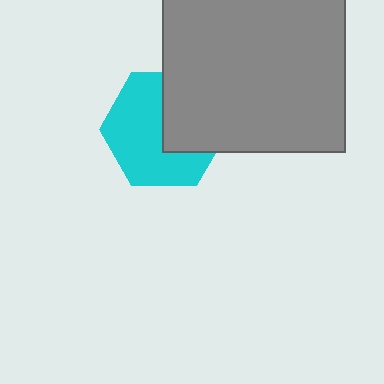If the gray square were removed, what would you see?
You would see the complete cyan hexagon.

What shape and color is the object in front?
The object in front is a gray square.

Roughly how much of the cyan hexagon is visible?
About half of it is visible (roughly 60%).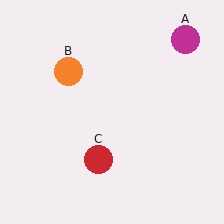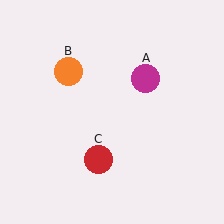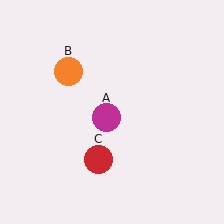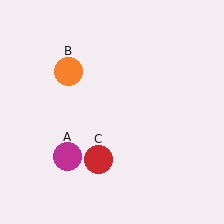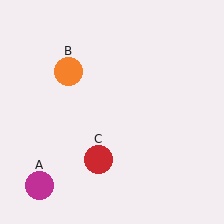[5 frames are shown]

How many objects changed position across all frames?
1 object changed position: magenta circle (object A).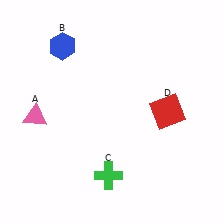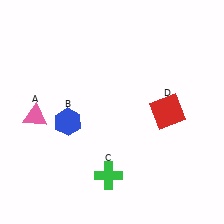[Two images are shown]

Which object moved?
The blue hexagon (B) moved down.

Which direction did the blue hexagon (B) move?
The blue hexagon (B) moved down.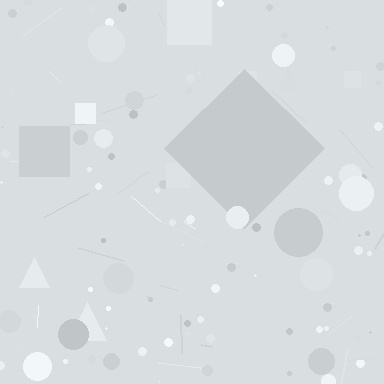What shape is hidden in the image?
A diamond is hidden in the image.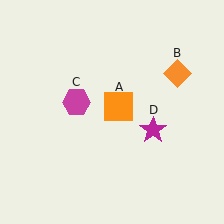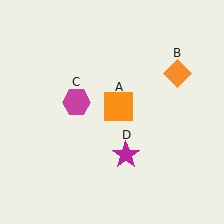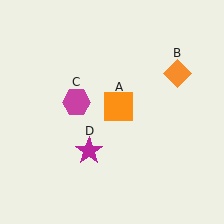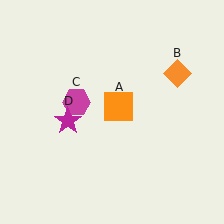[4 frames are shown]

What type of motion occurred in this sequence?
The magenta star (object D) rotated clockwise around the center of the scene.